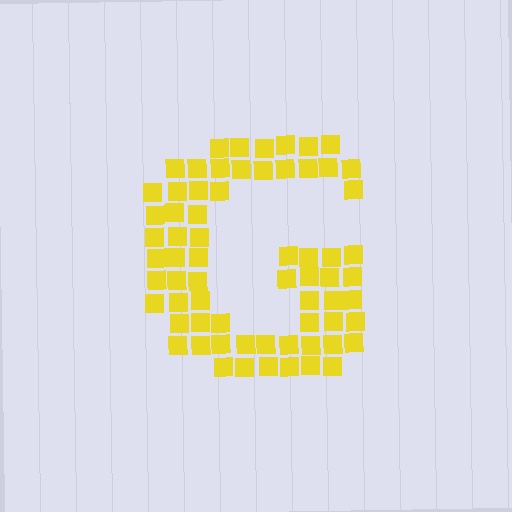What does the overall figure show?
The overall figure shows the letter G.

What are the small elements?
The small elements are squares.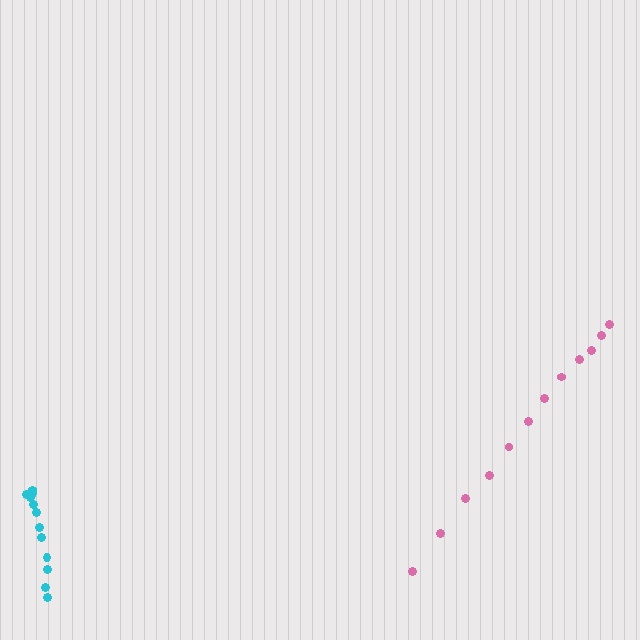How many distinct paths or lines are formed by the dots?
There are 2 distinct paths.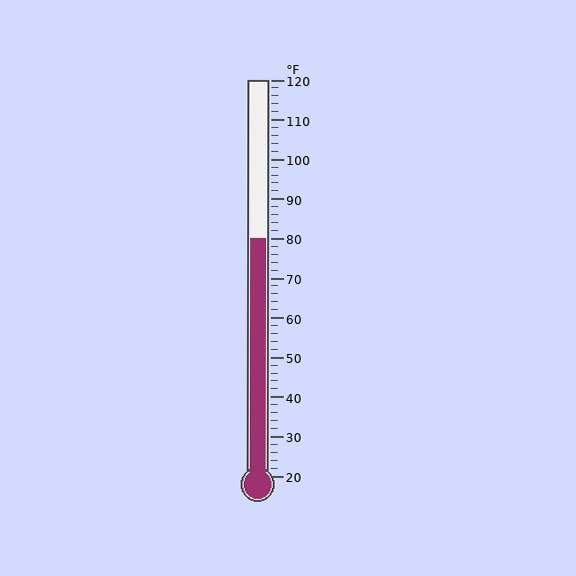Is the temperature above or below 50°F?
The temperature is above 50°F.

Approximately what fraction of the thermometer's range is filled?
The thermometer is filled to approximately 60% of its range.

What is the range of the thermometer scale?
The thermometer scale ranges from 20°F to 120°F.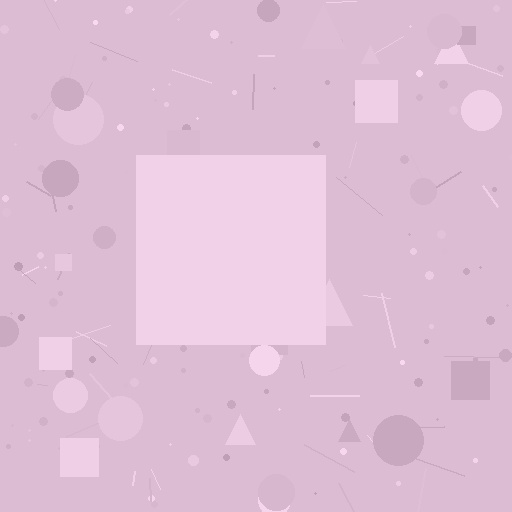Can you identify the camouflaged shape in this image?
The camouflaged shape is a square.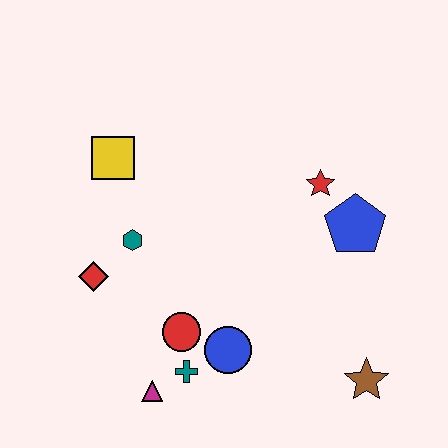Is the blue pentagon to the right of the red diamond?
Yes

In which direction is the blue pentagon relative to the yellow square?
The blue pentagon is to the right of the yellow square.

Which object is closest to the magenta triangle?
The teal cross is closest to the magenta triangle.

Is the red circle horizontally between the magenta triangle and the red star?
Yes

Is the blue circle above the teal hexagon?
No